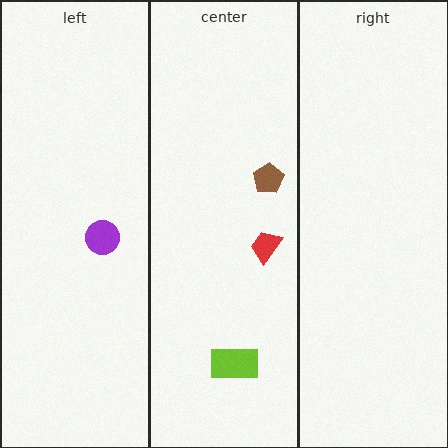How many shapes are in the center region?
3.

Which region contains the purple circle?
The left region.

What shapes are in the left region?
The purple circle.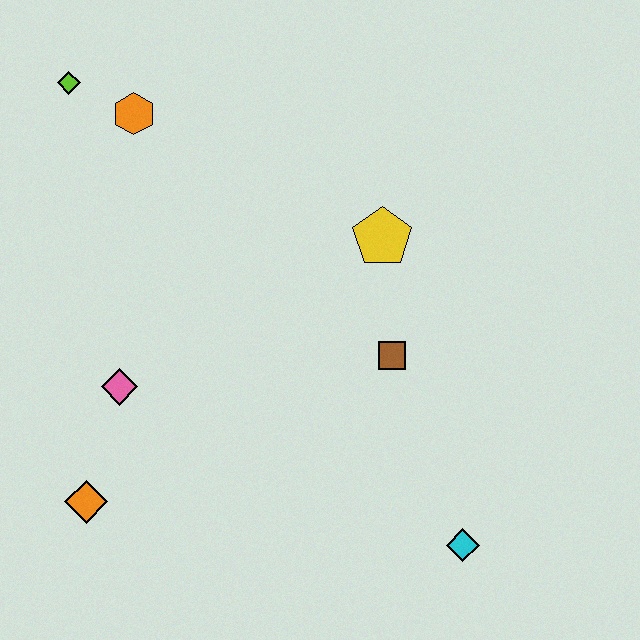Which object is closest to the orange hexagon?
The lime diamond is closest to the orange hexagon.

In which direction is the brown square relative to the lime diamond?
The brown square is to the right of the lime diamond.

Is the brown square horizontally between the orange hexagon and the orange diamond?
No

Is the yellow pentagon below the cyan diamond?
No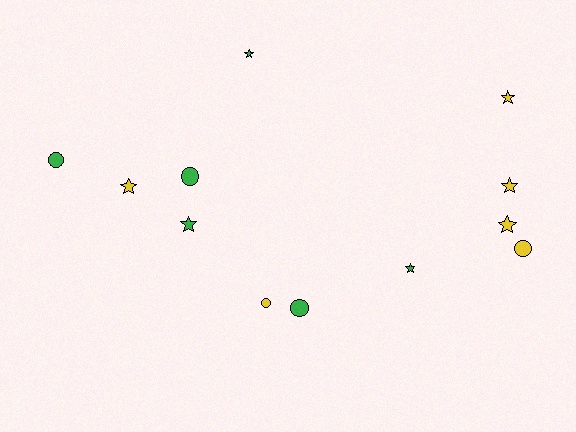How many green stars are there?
There are 3 green stars.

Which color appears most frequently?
Yellow, with 6 objects.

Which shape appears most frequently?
Star, with 7 objects.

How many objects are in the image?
There are 12 objects.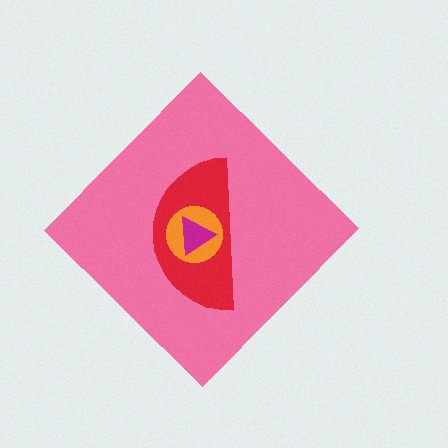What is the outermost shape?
The pink diamond.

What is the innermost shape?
The magenta triangle.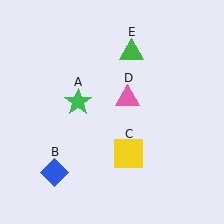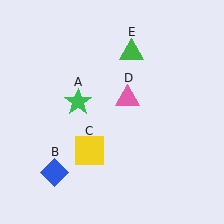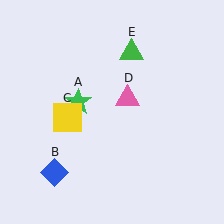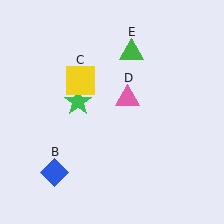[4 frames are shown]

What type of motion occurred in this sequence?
The yellow square (object C) rotated clockwise around the center of the scene.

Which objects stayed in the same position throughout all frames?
Green star (object A) and blue diamond (object B) and pink triangle (object D) and green triangle (object E) remained stationary.